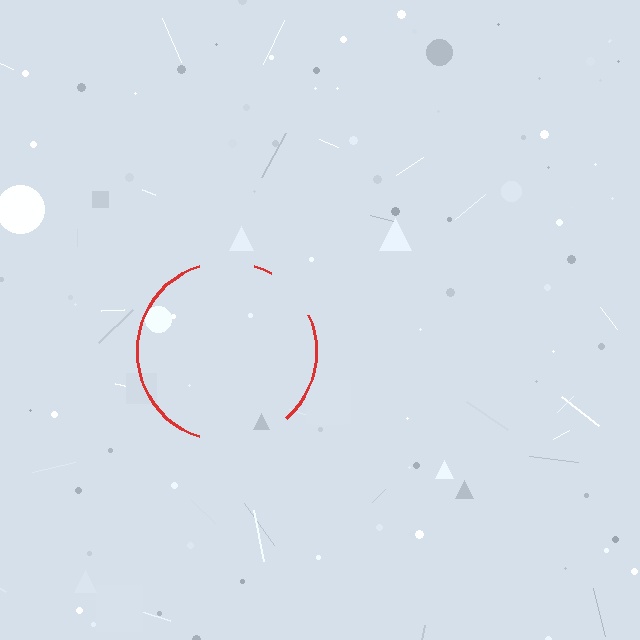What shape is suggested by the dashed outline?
The dashed outline suggests a circle.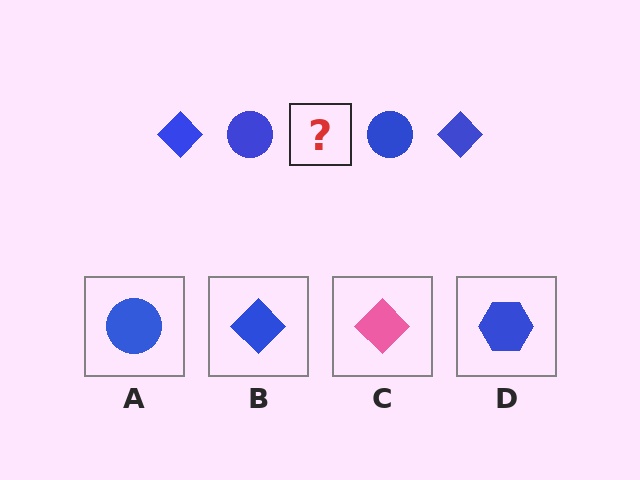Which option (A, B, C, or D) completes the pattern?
B.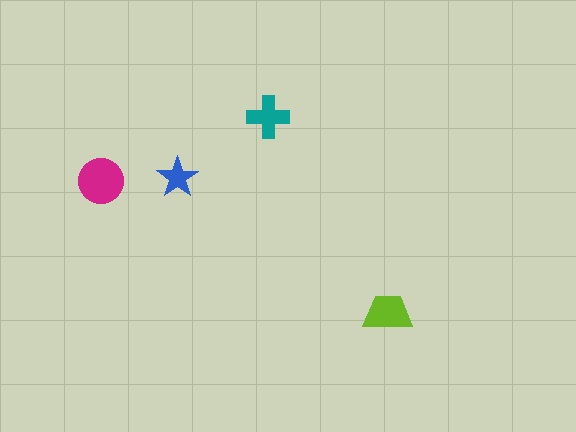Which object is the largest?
The magenta circle.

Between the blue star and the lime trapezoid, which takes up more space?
The lime trapezoid.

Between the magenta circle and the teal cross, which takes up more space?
The magenta circle.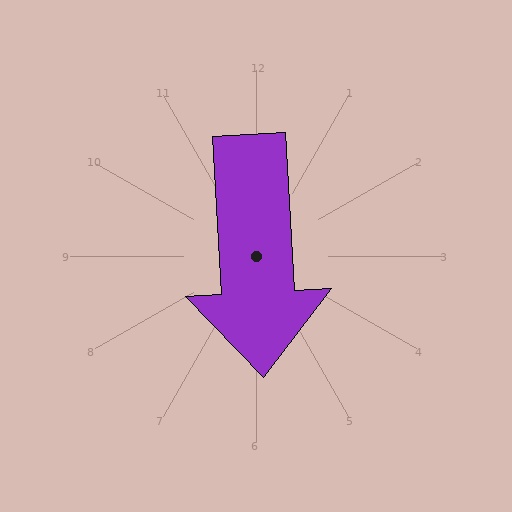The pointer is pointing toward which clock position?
Roughly 6 o'clock.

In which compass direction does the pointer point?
South.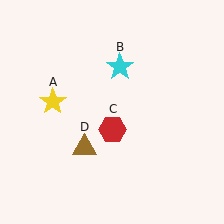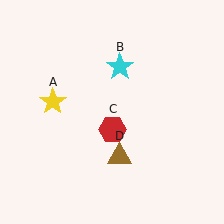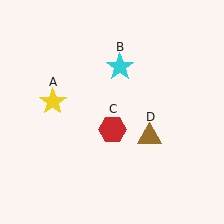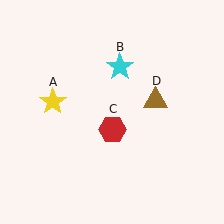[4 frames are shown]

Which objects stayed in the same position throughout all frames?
Yellow star (object A) and cyan star (object B) and red hexagon (object C) remained stationary.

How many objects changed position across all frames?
1 object changed position: brown triangle (object D).